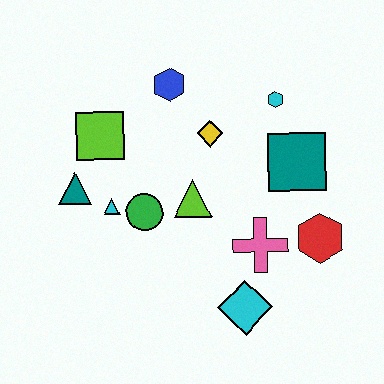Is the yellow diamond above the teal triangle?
Yes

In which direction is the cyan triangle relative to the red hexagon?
The cyan triangle is to the left of the red hexagon.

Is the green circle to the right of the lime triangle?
No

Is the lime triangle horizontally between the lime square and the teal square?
Yes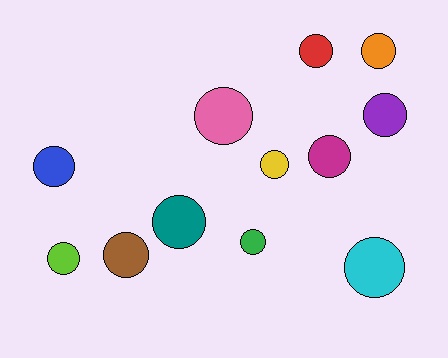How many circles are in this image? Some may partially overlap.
There are 12 circles.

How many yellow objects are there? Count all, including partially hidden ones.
There is 1 yellow object.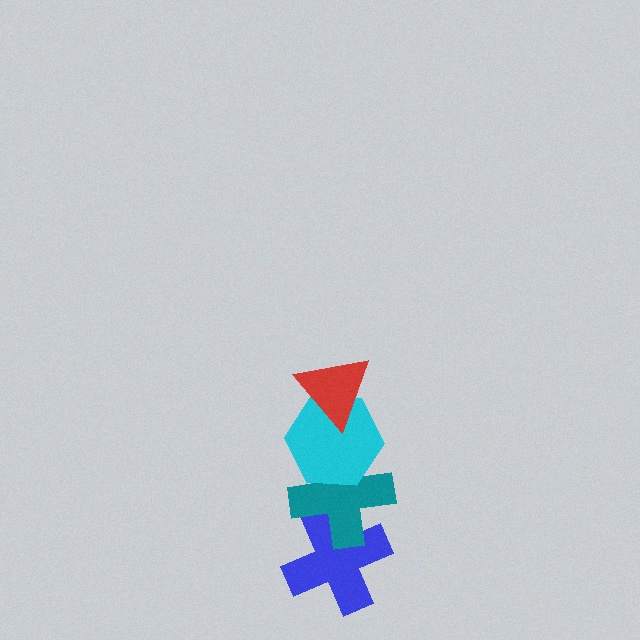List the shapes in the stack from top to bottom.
From top to bottom: the red triangle, the cyan hexagon, the teal cross, the blue cross.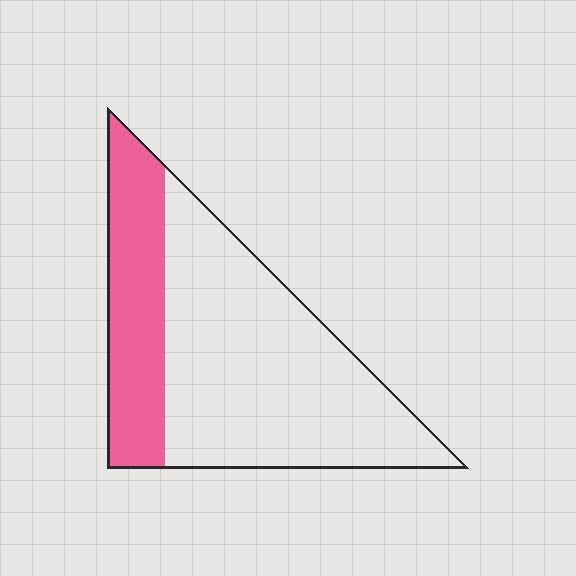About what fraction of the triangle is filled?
About one third (1/3).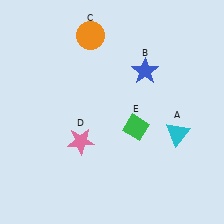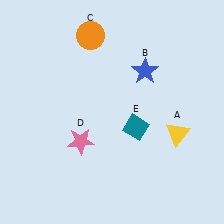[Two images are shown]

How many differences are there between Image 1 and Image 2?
There are 2 differences between the two images.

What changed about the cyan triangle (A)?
In Image 1, A is cyan. In Image 2, it changed to yellow.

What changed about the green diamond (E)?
In Image 1, E is green. In Image 2, it changed to teal.